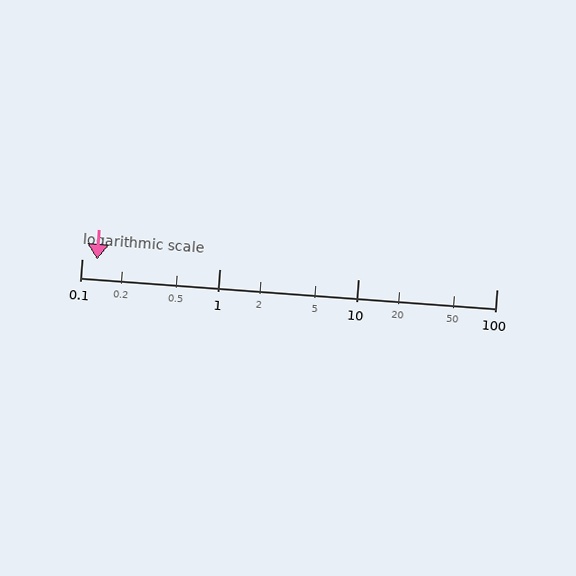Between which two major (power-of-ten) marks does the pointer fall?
The pointer is between 0.1 and 1.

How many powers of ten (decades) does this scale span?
The scale spans 3 decades, from 0.1 to 100.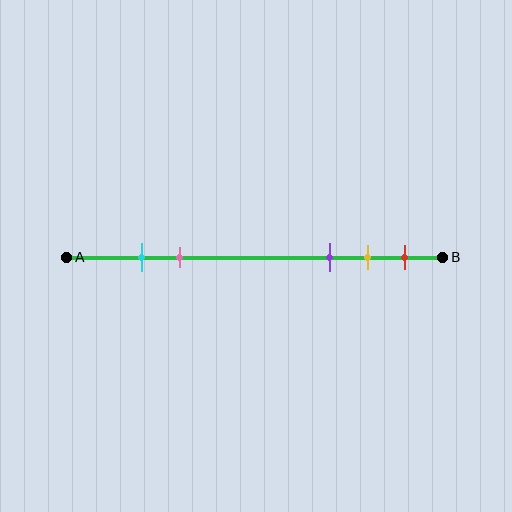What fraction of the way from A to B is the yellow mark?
The yellow mark is approximately 80% (0.8) of the way from A to B.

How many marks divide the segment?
There are 5 marks dividing the segment.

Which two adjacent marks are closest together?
The cyan and pink marks are the closest adjacent pair.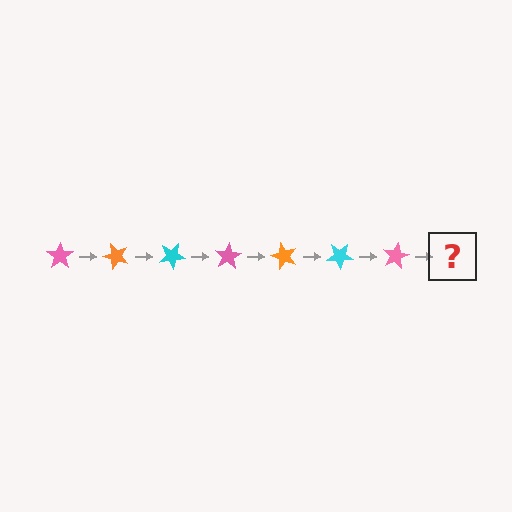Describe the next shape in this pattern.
It should be an orange star, rotated 350 degrees from the start.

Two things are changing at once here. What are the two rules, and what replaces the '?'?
The two rules are that it rotates 50 degrees each step and the color cycles through pink, orange, and cyan. The '?' should be an orange star, rotated 350 degrees from the start.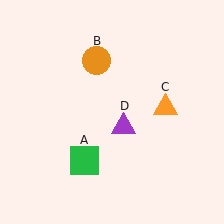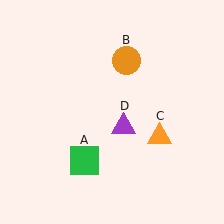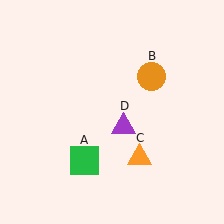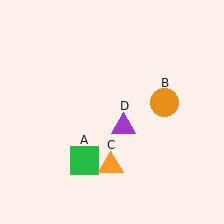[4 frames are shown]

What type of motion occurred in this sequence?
The orange circle (object B), orange triangle (object C) rotated clockwise around the center of the scene.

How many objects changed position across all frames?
2 objects changed position: orange circle (object B), orange triangle (object C).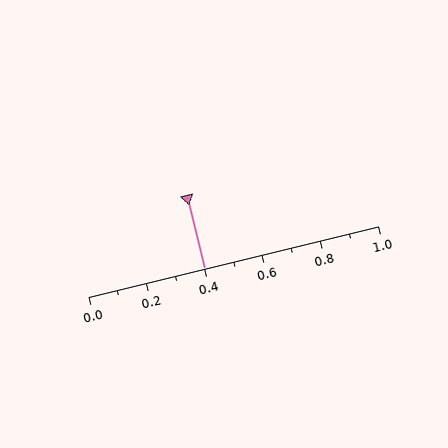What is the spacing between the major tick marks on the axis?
The major ticks are spaced 0.2 apart.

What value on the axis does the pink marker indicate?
The marker indicates approximately 0.4.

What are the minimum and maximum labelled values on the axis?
The axis runs from 0.0 to 1.0.